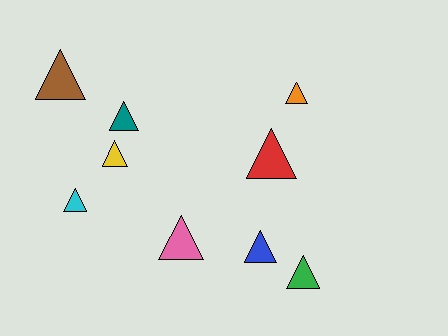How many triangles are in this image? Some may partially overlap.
There are 9 triangles.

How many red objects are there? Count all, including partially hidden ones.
There is 1 red object.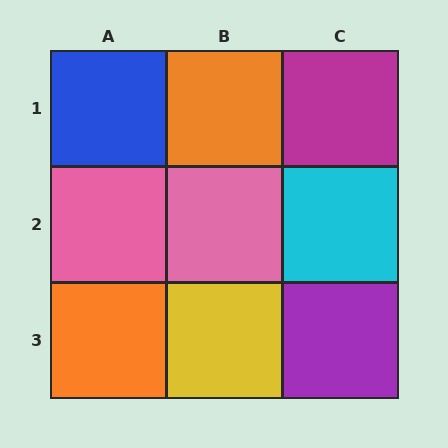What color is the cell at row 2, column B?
Pink.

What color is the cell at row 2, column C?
Cyan.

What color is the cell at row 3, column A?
Orange.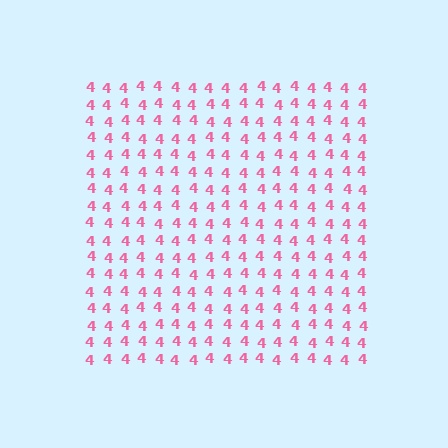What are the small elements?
The small elements are digit 4's.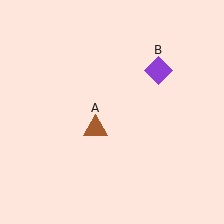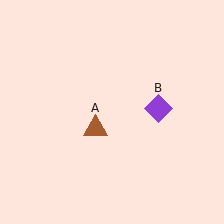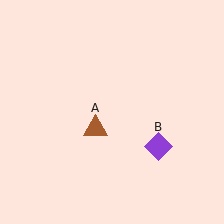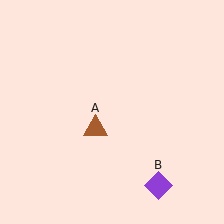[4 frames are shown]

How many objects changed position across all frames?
1 object changed position: purple diamond (object B).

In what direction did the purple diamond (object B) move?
The purple diamond (object B) moved down.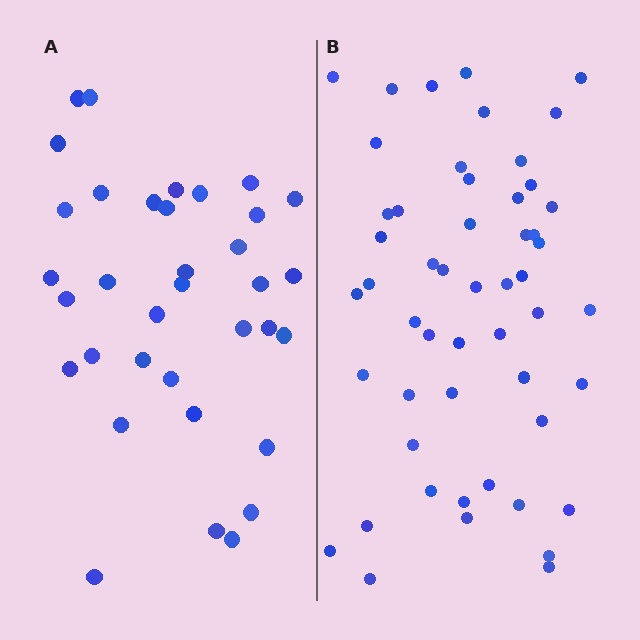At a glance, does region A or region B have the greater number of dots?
Region B (the right region) has more dots.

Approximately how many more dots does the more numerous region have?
Region B has approximately 15 more dots than region A.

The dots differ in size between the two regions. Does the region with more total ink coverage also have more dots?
No. Region A has more total ink coverage because its dots are larger, but region B actually contains more individual dots. Total area can be misleading — the number of items is what matters here.